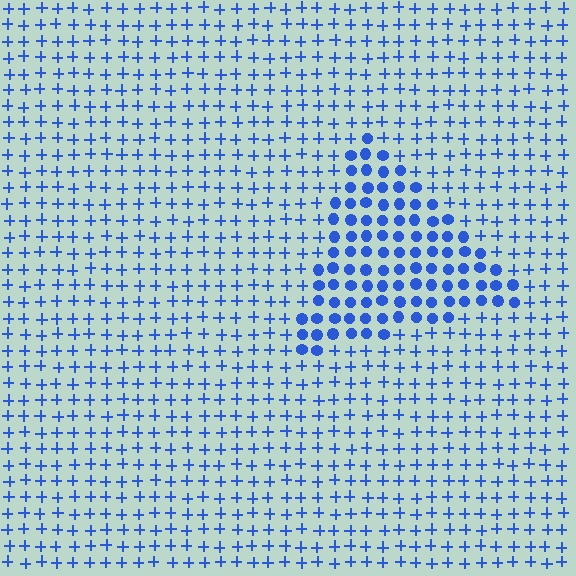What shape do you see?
I see a triangle.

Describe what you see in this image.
The image is filled with small blue elements arranged in a uniform grid. A triangle-shaped region contains circles, while the surrounding area contains plus signs. The boundary is defined purely by the change in element shape.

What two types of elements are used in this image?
The image uses circles inside the triangle region and plus signs outside it.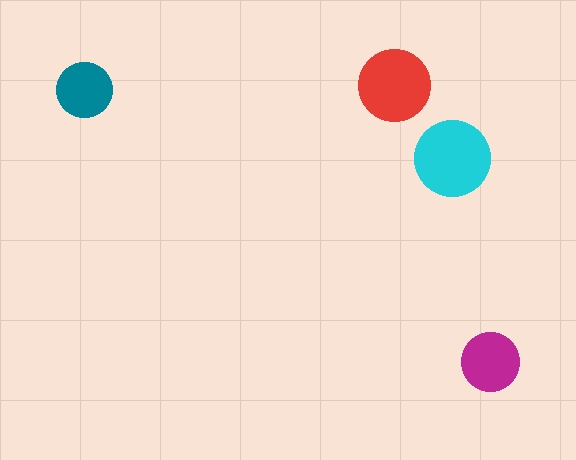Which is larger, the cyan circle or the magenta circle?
The cyan one.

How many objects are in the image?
There are 4 objects in the image.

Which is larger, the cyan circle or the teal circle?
The cyan one.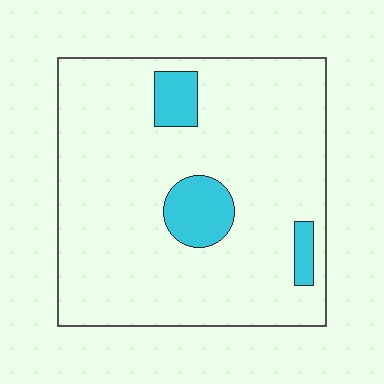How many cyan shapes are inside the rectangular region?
3.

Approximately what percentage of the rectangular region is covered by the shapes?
Approximately 10%.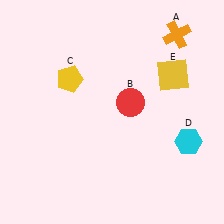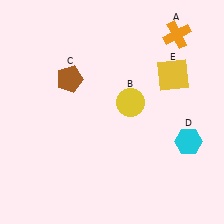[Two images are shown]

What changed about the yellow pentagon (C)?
In Image 1, C is yellow. In Image 2, it changed to brown.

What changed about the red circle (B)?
In Image 1, B is red. In Image 2, it changed to yellow.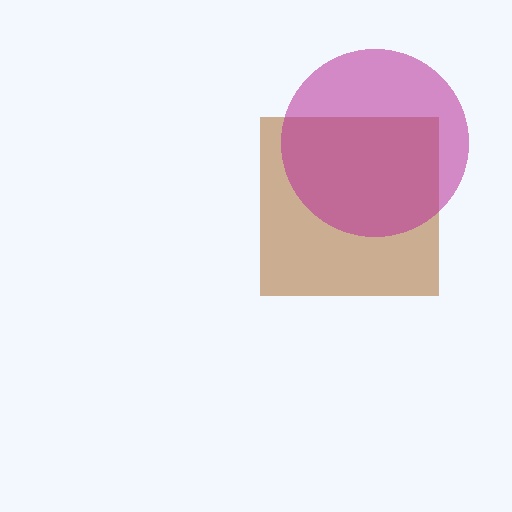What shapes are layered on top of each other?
The layered shapes are: a brown square, a magenta circle.